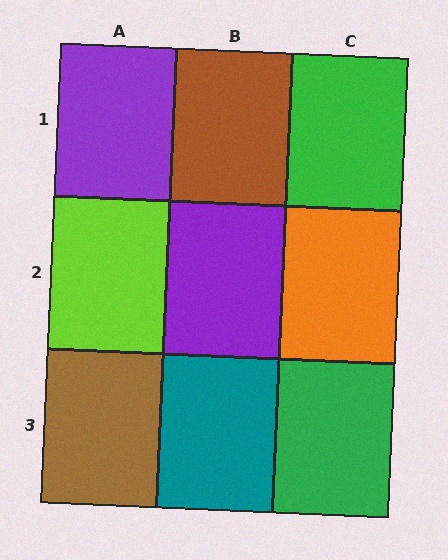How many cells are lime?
1 cell is lime.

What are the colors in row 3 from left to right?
Brown, teal, green.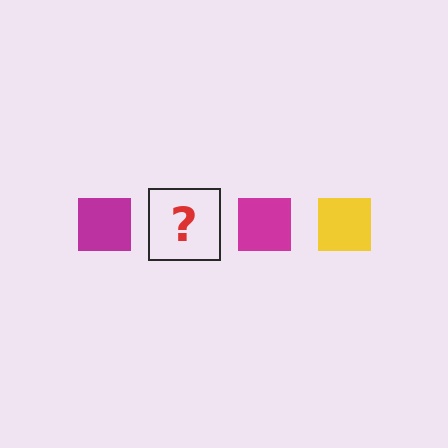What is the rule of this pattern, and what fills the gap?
The rule is that the pattern cycles through magenta, yellow squares. The gap should be filled with a yellow square.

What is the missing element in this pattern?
The missing element is a yellow square.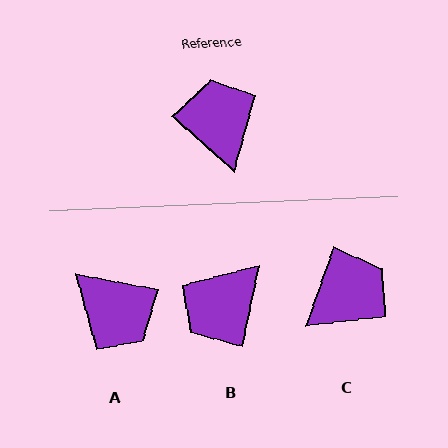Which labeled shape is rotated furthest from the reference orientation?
A, about 149 degrees away.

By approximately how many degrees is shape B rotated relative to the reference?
Approximately 120 degrees counter-clockwise.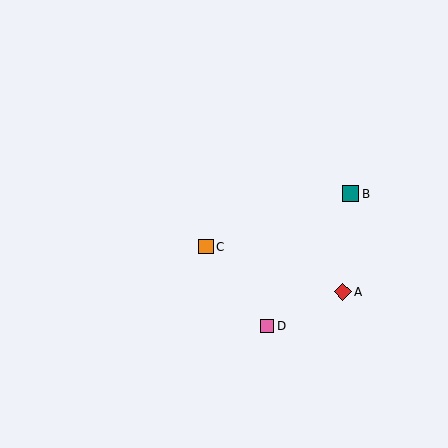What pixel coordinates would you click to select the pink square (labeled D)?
Click at (267, 326) to select the pink square D.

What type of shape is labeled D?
Shape D is a pink square.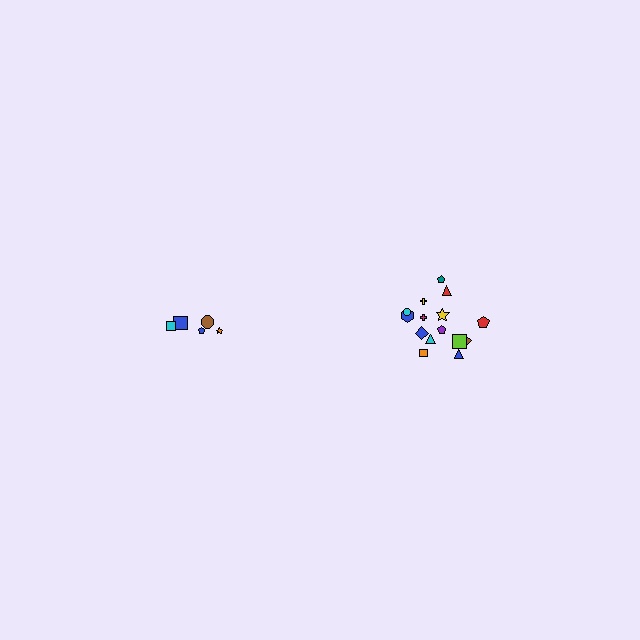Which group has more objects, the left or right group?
The right group.